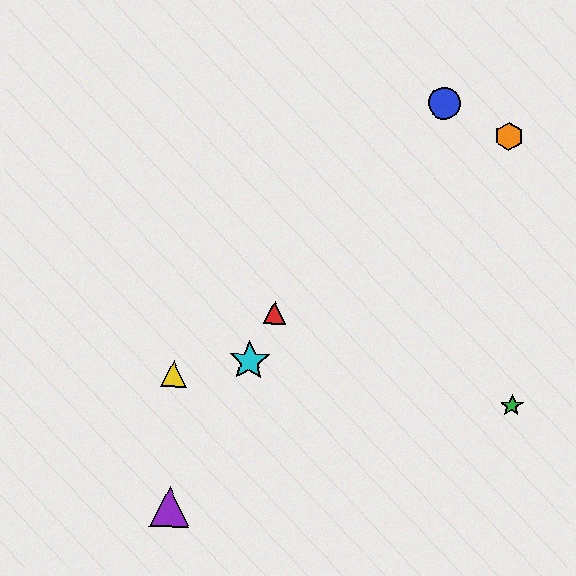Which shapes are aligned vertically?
The yellow triangle, the purple triangle are aligned vertically.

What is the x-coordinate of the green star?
The green star is at x≈512.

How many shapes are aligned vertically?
2 shapes (the yellow triangle, the purple triangle) are aligned vertically.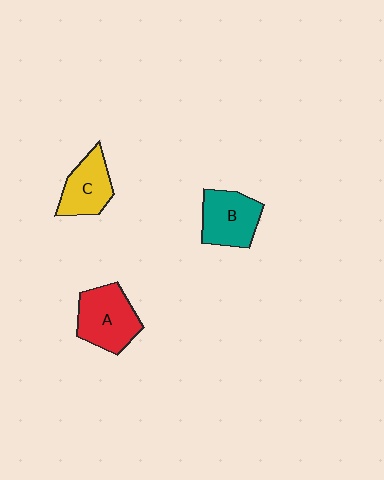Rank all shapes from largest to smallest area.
From largest to smallest: A (red), B (teal), C (yellow).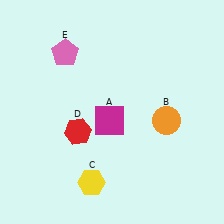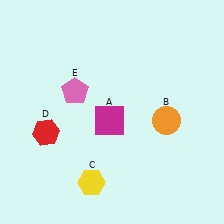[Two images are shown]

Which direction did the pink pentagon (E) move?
The pink pentagon (E) moved down.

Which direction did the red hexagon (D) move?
The red hexagon (D) moved left.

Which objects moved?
The objects that moved are: the red hexagon (D), the pink pentagon (E).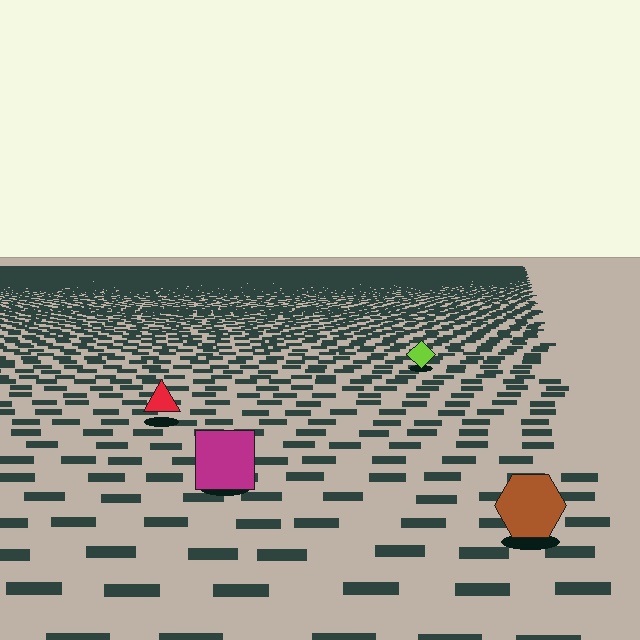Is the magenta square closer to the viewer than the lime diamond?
Yes. The magenta square is closer — you can tell from the texture gradient: the ground texture is coarser near it.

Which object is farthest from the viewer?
The lime diamond is farthest from the viewer. It appears smaller and the ground texture around it is denser.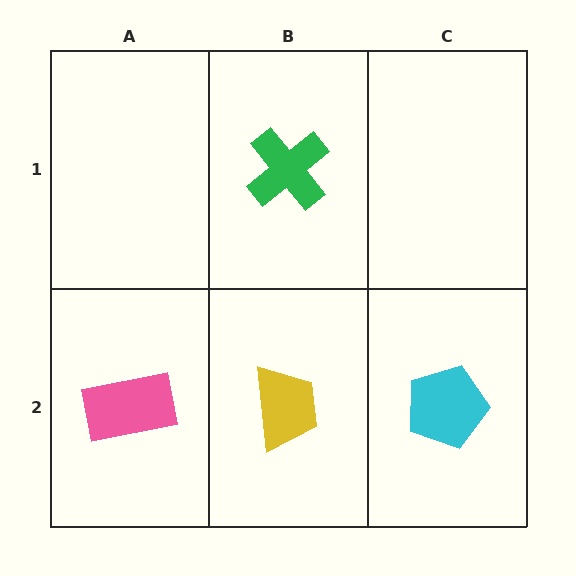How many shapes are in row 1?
1 shape.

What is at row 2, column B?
A yellow trapezoid.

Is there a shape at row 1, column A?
No, that cell is empty.